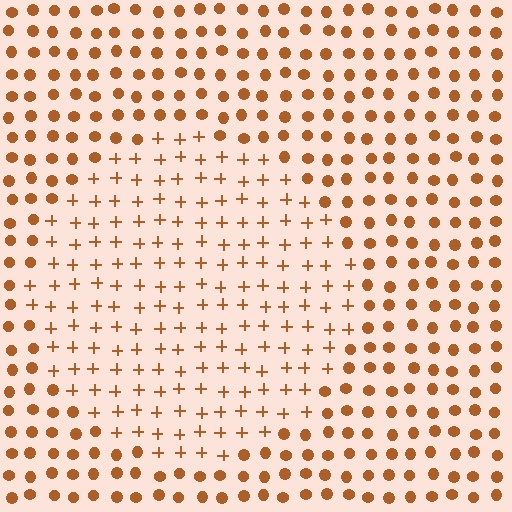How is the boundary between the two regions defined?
The boundary is defined by a change in element shape: plus signs inside vs. circles outside. All elements share the same color and spacing.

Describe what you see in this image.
The image is filled with small brown elements arranged in a uniform grid. A circle-shaped region contains plus signs, while the surrounding area contains circles. The boundary is defined purely by the change in element shape.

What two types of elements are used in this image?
The image uses plus signs inside the circle region and circles outside it.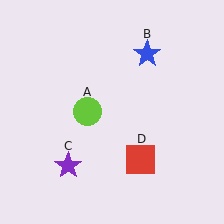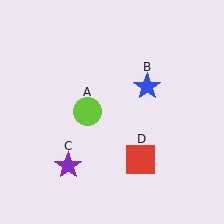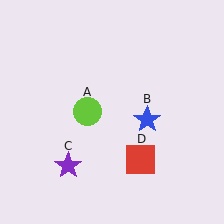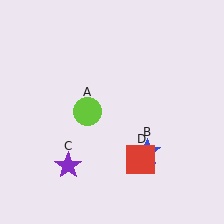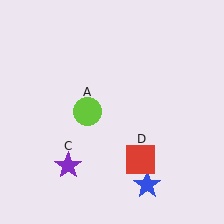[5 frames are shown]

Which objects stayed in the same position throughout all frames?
Lime circle (object A) and purple star (object C) and red square (object D) remained stationary.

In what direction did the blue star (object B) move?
The blue star (object B) moved down.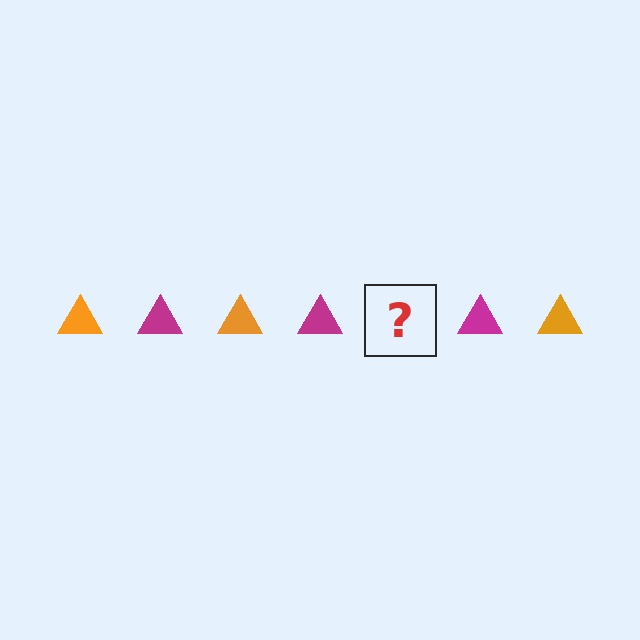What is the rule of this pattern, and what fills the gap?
The rule is that the pattern cycles through orange, magenta triangles. The gap should be filled with an orange triangle.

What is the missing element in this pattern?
The missing element is an orange triangle.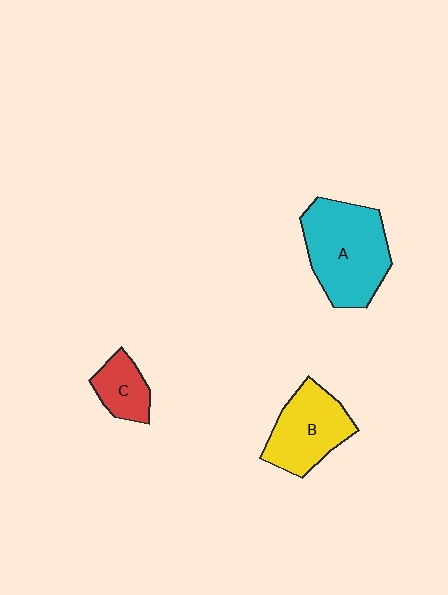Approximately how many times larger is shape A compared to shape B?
Approximately 1.4 times.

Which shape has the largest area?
Shape A (cyan).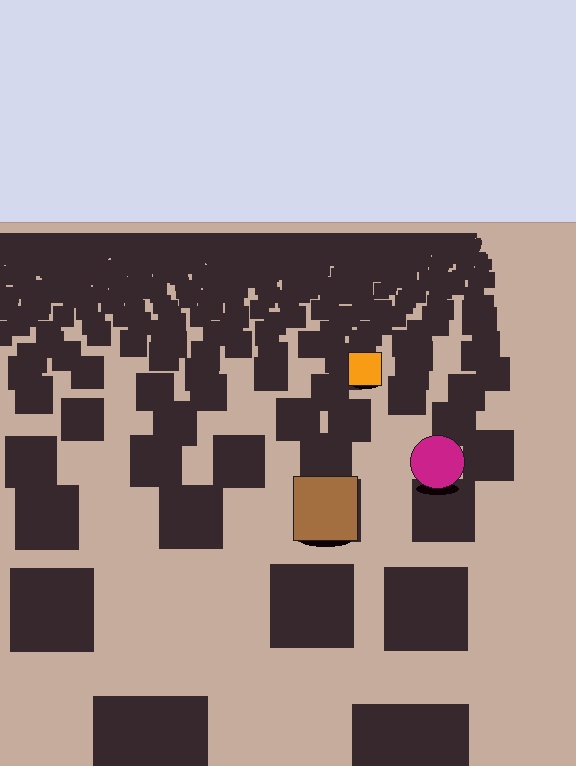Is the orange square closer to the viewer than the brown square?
No. The brown square is closer — you can tell from the texture gradient: the ground texture is coarser near it.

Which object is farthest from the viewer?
The orange square is farthest from the viewer. It appears smaller and the ground texture around it is denser.